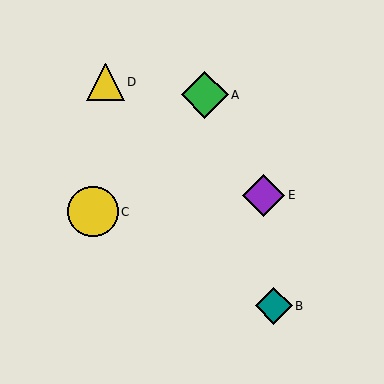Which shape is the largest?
The yellow circle (labeled C) is the largest.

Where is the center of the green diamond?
The center of the green diamond is at (205, 95).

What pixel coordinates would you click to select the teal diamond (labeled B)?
Click at (274, 306) to select the teal diamond B.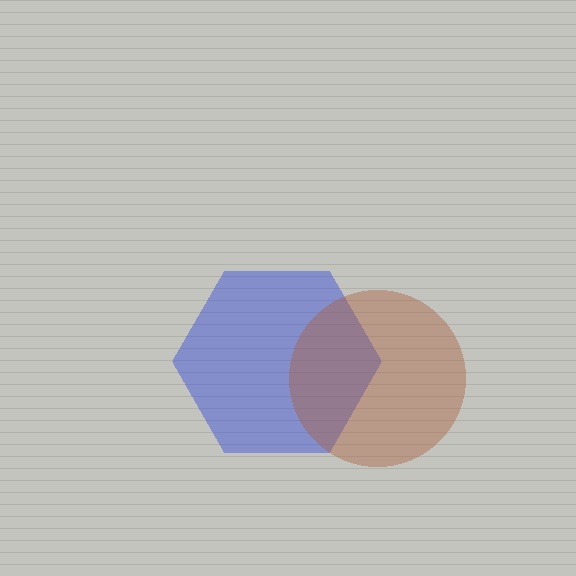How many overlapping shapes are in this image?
There are 2 overlapping shapes in the image.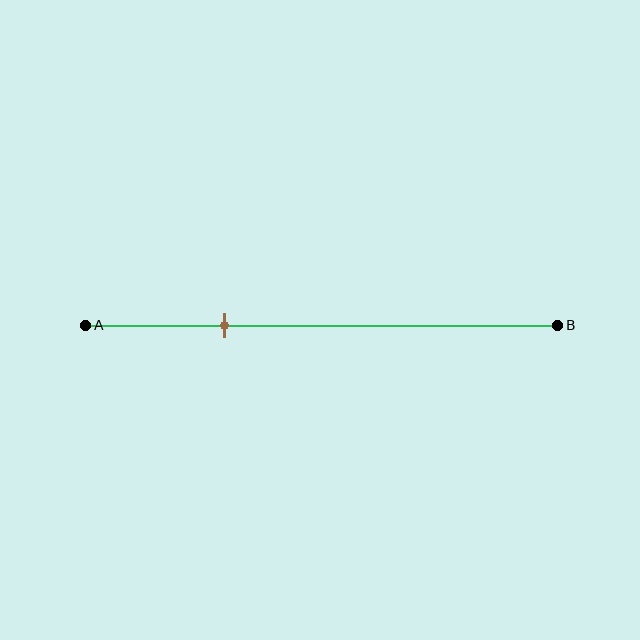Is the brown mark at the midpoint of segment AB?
No, the mark is at about 30% from A, not at the 50% midpoint.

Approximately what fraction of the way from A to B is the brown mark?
The brown mark is approximately 30% of the way from A to B.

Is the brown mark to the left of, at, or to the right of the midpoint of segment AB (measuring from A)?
The brown mark is to the left of the midpoint of segment AB.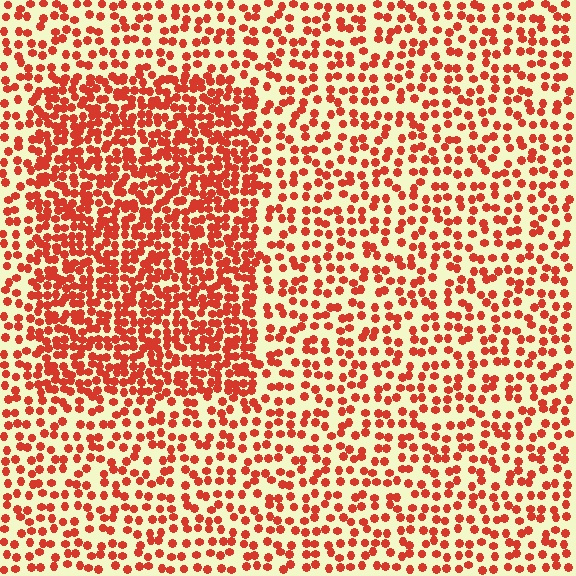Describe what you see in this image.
The image contains small red elements arranged at two different densities. A rectangle-shaped region is visible where the elements are more densely packed than the surrounding area.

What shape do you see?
I see a rectangle.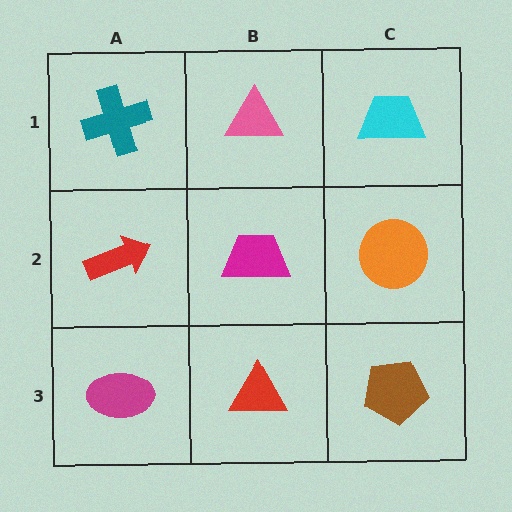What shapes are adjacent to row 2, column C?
A cyan trapezoid (row 1, column C), a brown pentagon (row 3, column C), a magenta trapezoid (row 2, column B).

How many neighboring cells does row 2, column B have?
4.